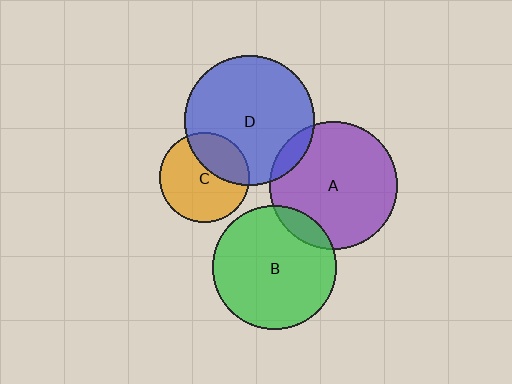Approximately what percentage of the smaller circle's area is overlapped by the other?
Approximately 10%.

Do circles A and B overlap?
Yes.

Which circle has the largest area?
Circle D (blue).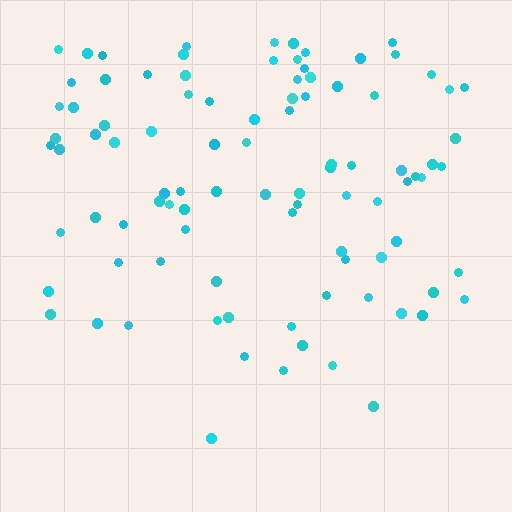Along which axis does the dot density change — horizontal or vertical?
Vertical.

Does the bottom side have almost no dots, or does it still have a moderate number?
Still a moderate number, just noticeably fewer than the top.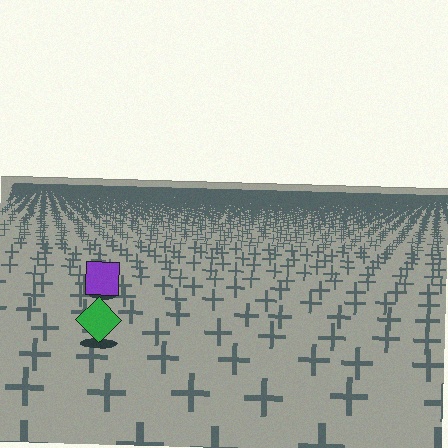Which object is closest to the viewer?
The green diamond is closest. The texture marks near it are larger and more spread out.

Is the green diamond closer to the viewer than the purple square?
Yes. The green diamond is closer — you can tell from the texture gradient: the ground texture is coarser near it.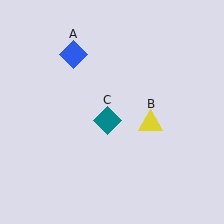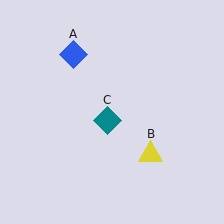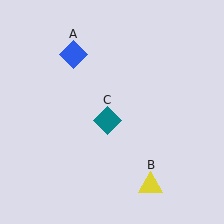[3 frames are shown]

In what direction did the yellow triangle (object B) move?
The yellow triangle (object B) moved down.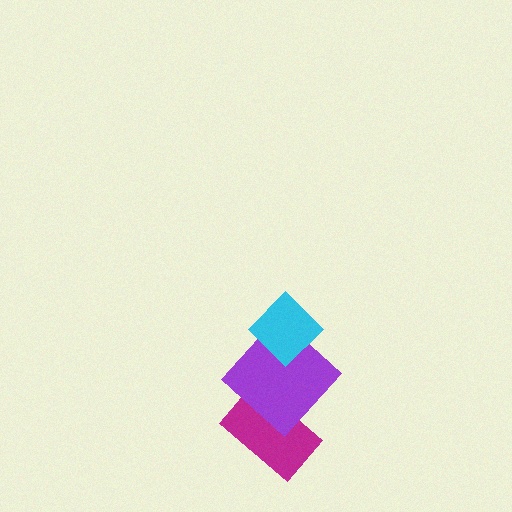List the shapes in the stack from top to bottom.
From top to bottom: the cyan diamond, the purple diamond, the magenta rectangle.